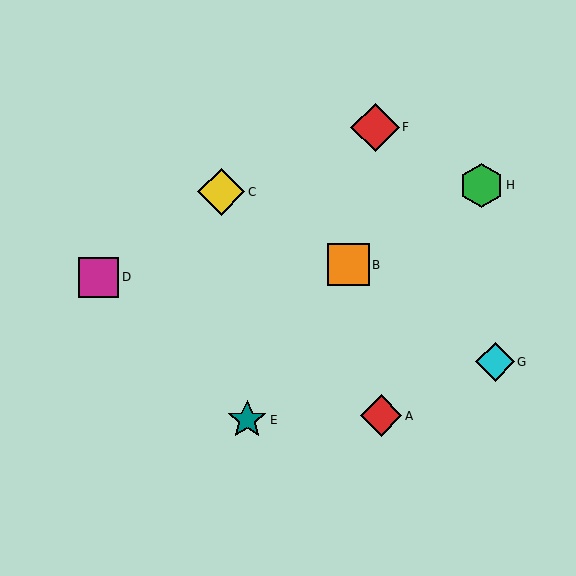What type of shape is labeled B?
Shape B is an orange square.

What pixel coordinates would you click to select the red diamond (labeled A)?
Click at (381, 416) to select the red diamond A.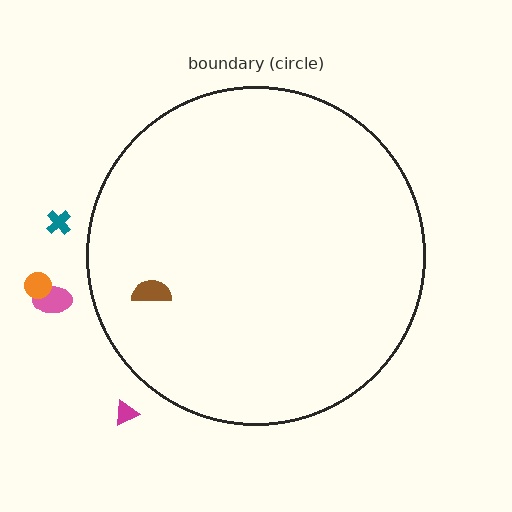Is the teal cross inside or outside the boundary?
Outside.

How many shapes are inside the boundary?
1 inside, 4 outside.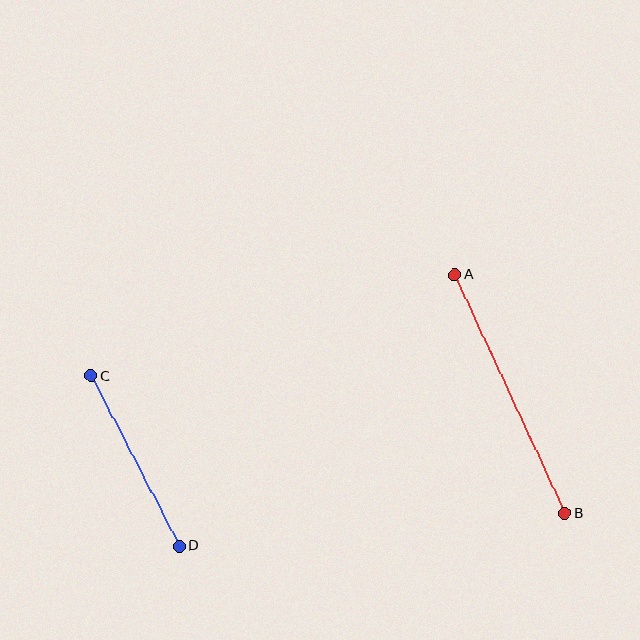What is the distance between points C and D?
The distance is approximately 192 pixels.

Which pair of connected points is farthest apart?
Points A and B are farthest apart.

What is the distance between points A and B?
The distance is approximately 263 pixels.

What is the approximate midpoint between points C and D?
The midpoint is at approximately (135, 461) pixels.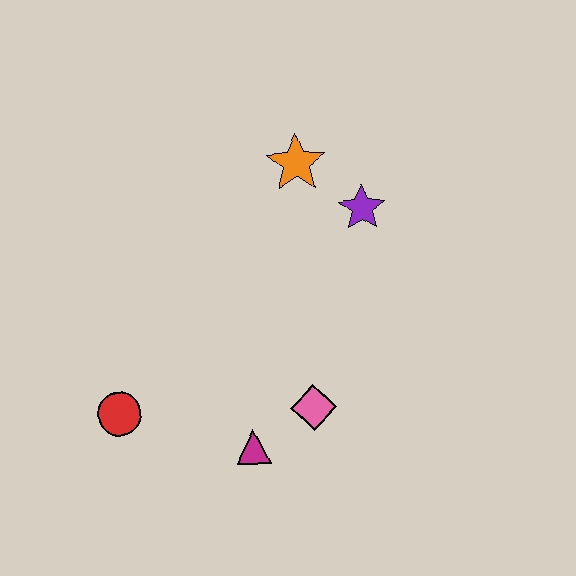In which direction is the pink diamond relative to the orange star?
The pink diamond is below the orange star.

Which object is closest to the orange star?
The purple star is closest to the orange star.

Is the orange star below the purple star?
No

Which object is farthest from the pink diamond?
The orange star is farthest from the pink diamond.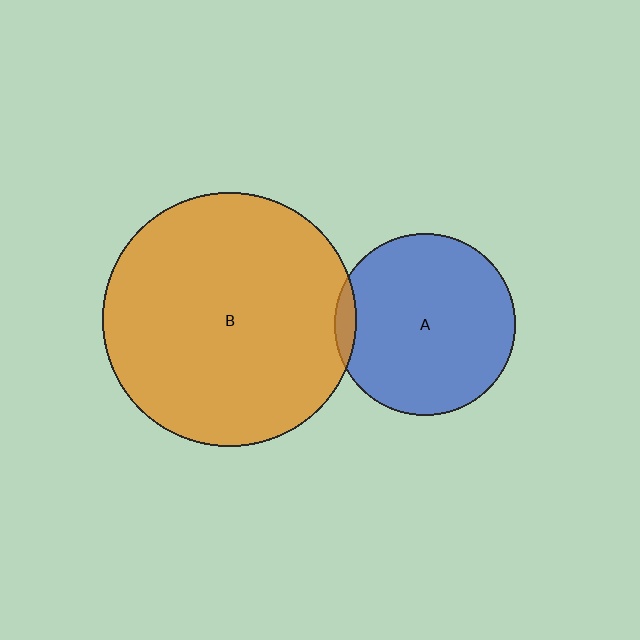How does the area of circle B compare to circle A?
Approximately 2.0 times.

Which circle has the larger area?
Circle B (orange).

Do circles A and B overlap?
Yes.